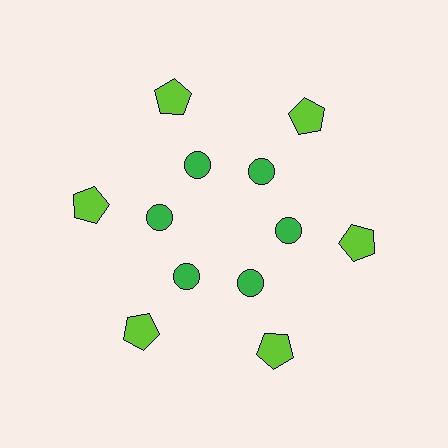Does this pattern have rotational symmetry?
Yes, this pattern has 6-fold rotational symmetry. It looks the same after rotating 60 degrees around the center.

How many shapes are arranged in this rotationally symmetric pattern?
There are 12 shapes, arranged in 6 groups of 2.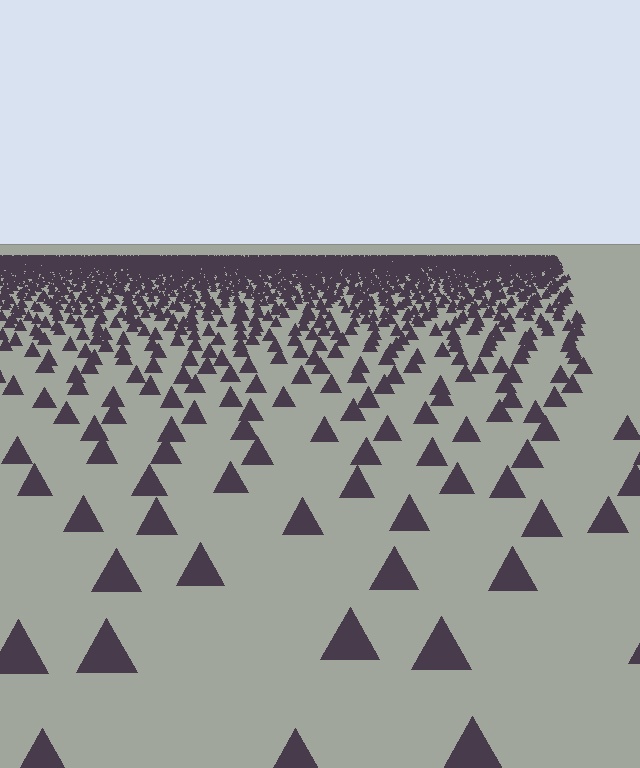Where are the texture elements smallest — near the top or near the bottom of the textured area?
Near the top.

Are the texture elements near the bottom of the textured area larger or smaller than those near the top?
Larger. Near the bottom, elements are closer to the viewer and appear at a bigger on-screen size.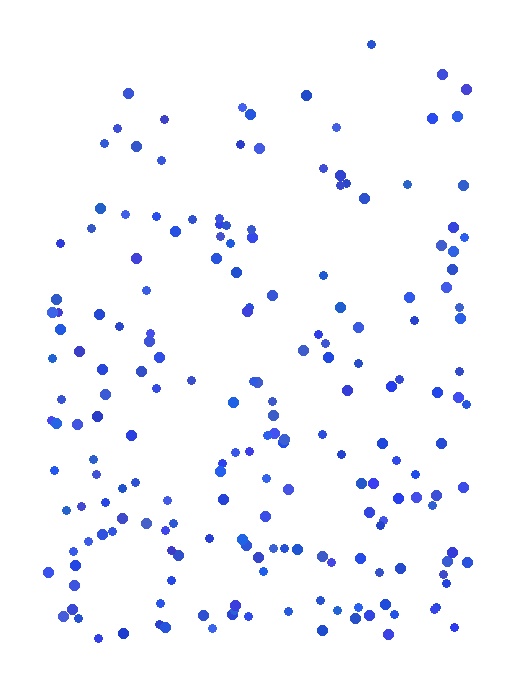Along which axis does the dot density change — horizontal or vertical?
Vertical.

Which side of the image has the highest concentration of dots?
The bottom.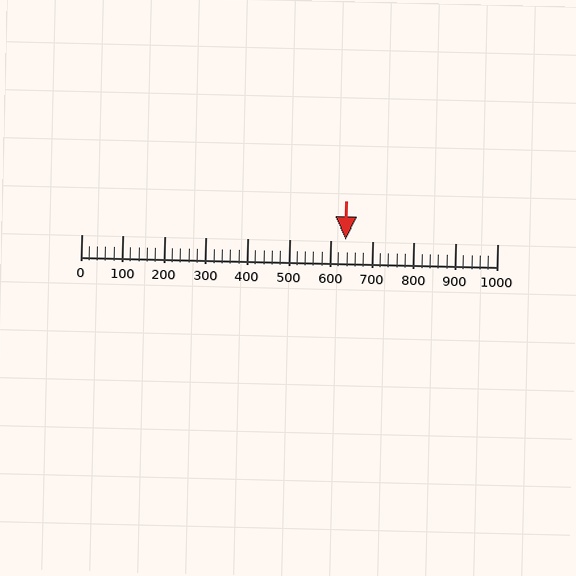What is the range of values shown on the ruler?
The ruler shows values from 0 to 1000.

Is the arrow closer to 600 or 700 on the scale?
The arrow is closer to 600.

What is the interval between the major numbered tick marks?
The major tick marks are spaced 100 units apart.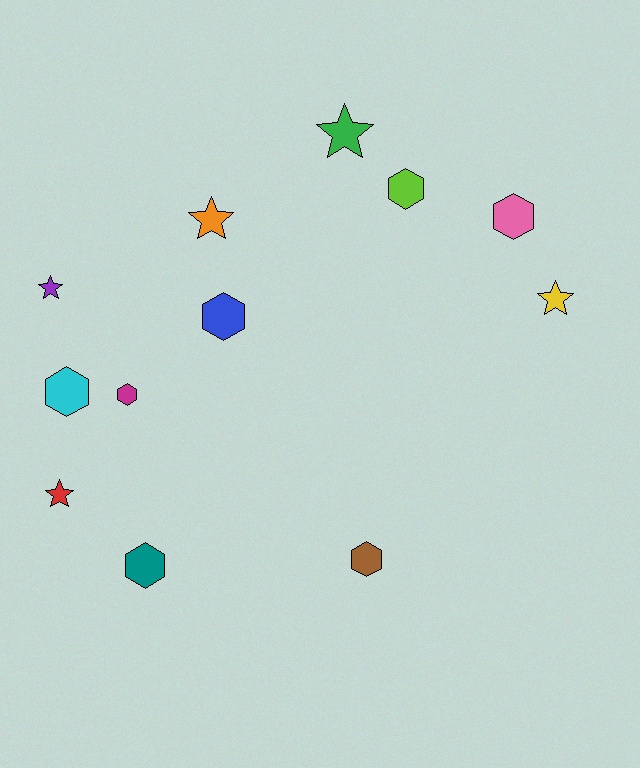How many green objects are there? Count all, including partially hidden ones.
There is 1 green object.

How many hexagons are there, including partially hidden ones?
There are 7 hexagons.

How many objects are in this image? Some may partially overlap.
There are 12 objects.